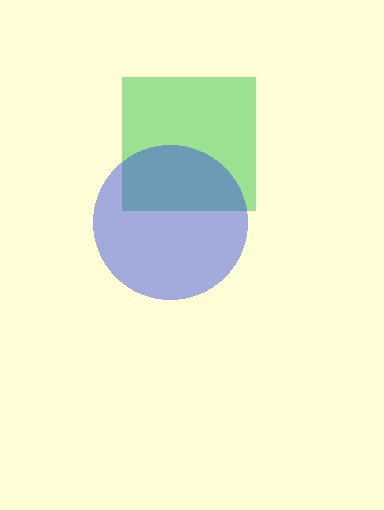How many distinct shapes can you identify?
There are 2 distinct shapes: a green square, a blue circle.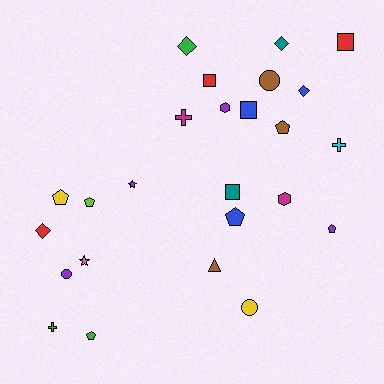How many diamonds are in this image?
There are 4 diamonds.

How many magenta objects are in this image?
There are 2 magenta objects.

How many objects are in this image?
There are 25 objects.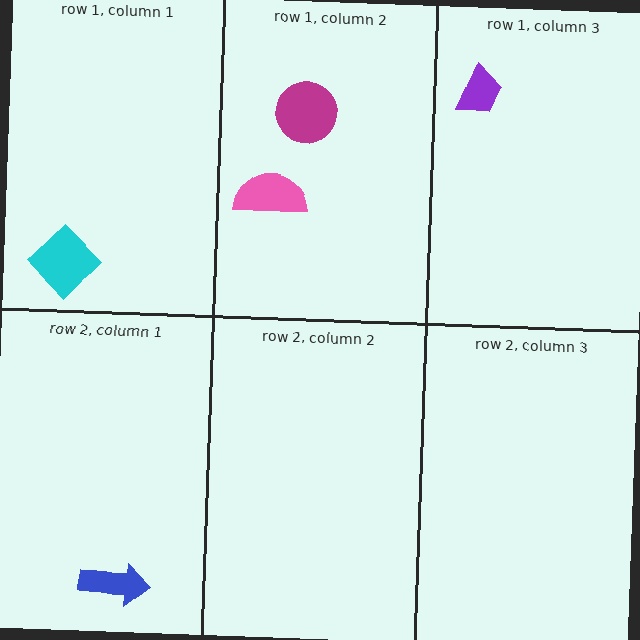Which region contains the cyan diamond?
The row 1, column 1 region.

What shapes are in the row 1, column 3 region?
The purple trapezoid.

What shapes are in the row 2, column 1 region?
The blue arrow.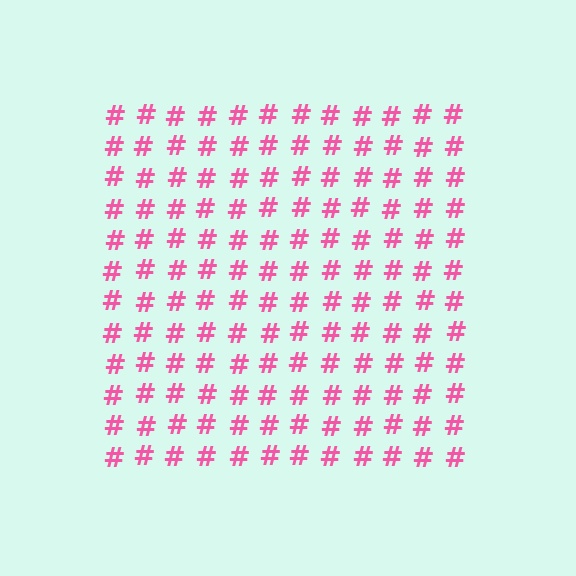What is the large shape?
The large shape is a square.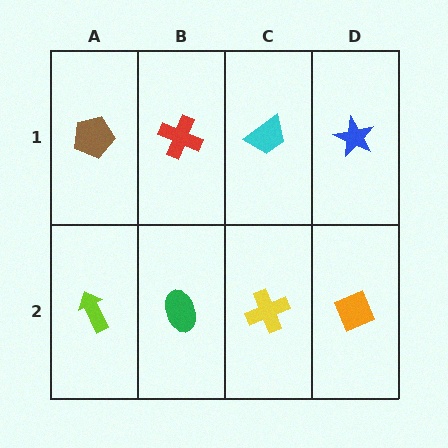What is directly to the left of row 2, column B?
A lime arrow.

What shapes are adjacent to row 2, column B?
A red cross (row 1, column B), a lime arrow (row 2, column A), a yellow cross (row 2, column C).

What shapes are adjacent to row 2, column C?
A cyan trapezoid (row 1, column C), a green ellipse (row 2, column B), an orange diamond (row 2, column D).